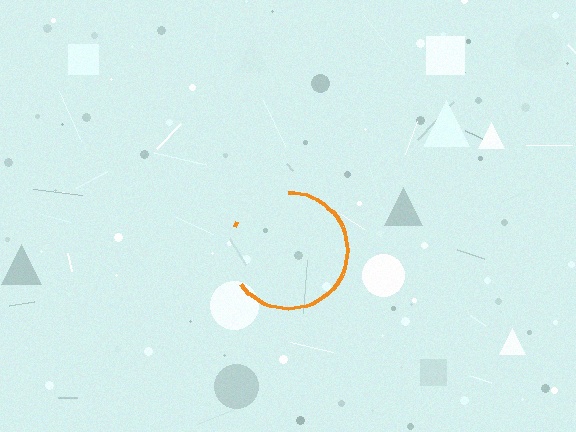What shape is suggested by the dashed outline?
The dashed outline suggests a circle.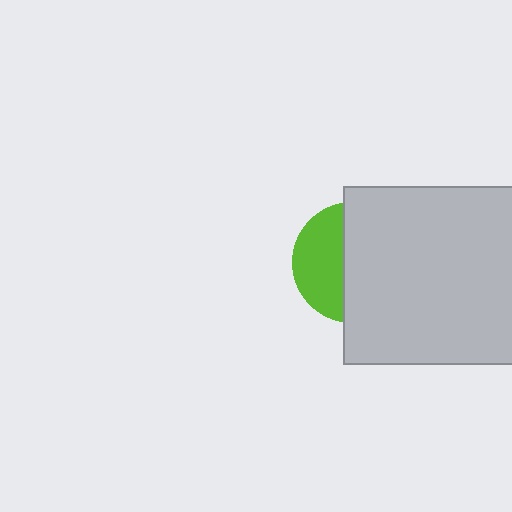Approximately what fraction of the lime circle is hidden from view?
Roughly 59% of the lime circle is hidden behind the light gray square.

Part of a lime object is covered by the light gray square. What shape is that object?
It is a circle.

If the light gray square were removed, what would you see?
You would see the complete lime circle.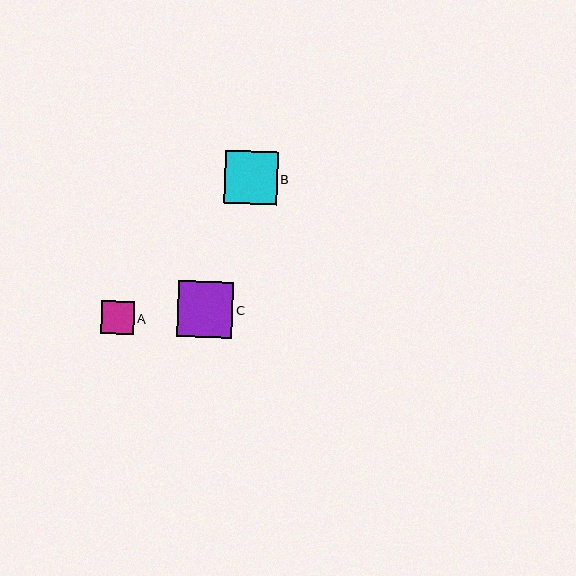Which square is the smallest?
Square A is the smallest with a size of approximately 33 pixels.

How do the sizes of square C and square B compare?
Square C and square B are approximately the same size.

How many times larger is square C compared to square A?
Square C is approximately 1.7 times the size of square A.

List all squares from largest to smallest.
From largest to smallest: C, B, A.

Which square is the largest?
Square C is the largest with a size of approximately 55 pixels.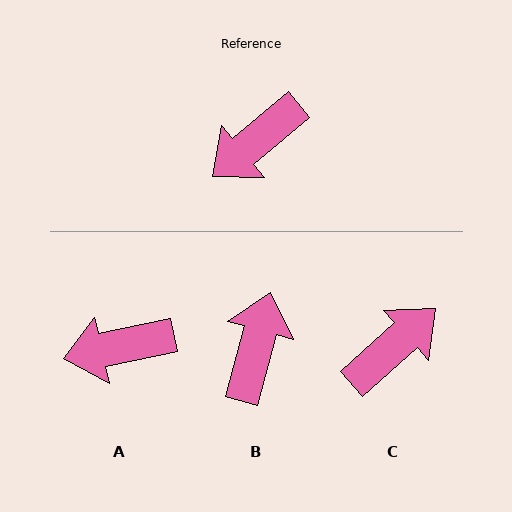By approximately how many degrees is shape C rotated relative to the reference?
Approximately 178 degrees clockwise.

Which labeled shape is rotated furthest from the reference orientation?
C, about 178 degrees away.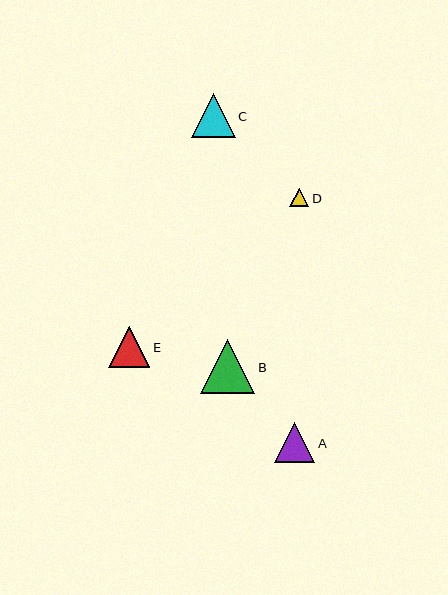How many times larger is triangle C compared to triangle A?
Triangle C is approximately 1.1 times the size of triangle A.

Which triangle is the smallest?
Triangle D is the smallest with a size of approximately 19 pixels.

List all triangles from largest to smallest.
From largest to smallest: B, C, E, A, D.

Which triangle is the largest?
Triangle B is the largest with a size of approximately 54 pixels.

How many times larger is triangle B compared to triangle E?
Triangle B is approximately 1.3 times the size of triangle E.